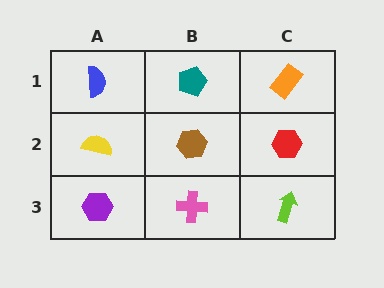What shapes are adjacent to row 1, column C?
A red hexagon (row 2, column C), a teal pentagon (row 1, column B).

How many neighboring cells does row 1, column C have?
2.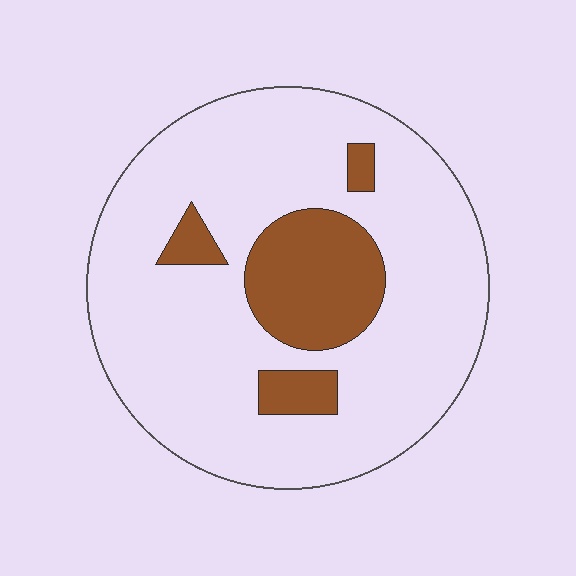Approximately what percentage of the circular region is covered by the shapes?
Approximately 20%.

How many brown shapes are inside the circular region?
4.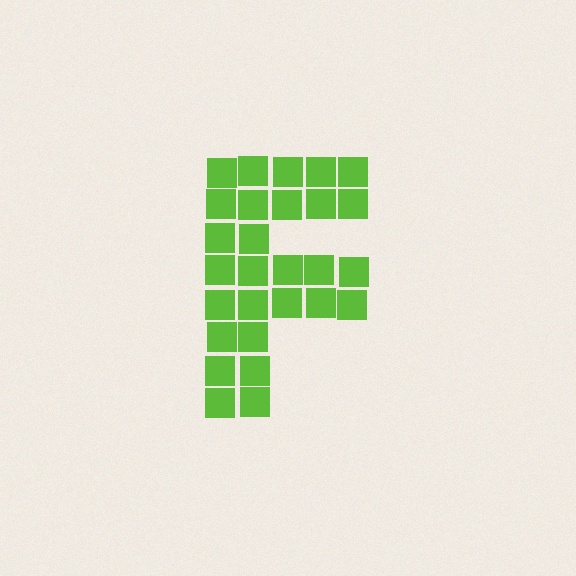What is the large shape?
The large shape is the letter F.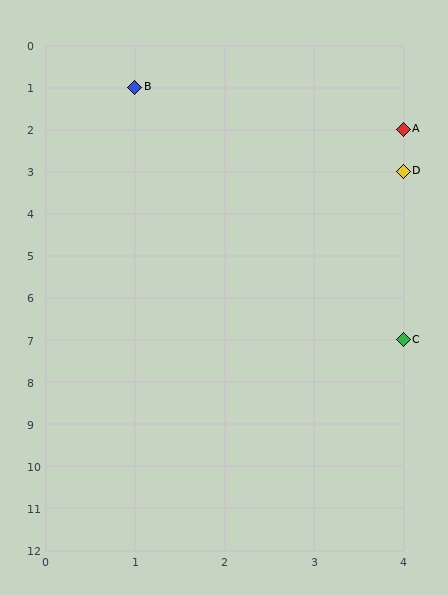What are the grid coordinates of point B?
Point B is at grid coordinates (1, 1).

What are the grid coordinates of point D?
Point D is at grid coordinates (4, 3).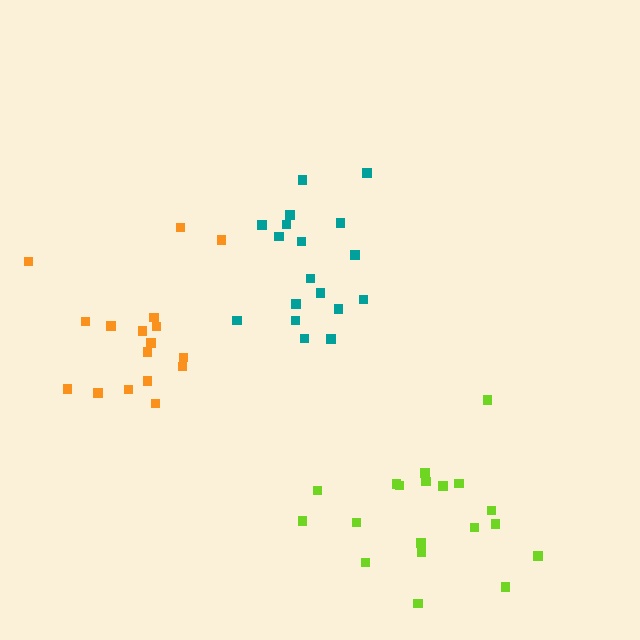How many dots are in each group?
Group 1: 17 dots, Group 2: 18 dots, Group 3: 19 dots (54 total).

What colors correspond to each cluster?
The clusters are colored: orange, teal, lime.